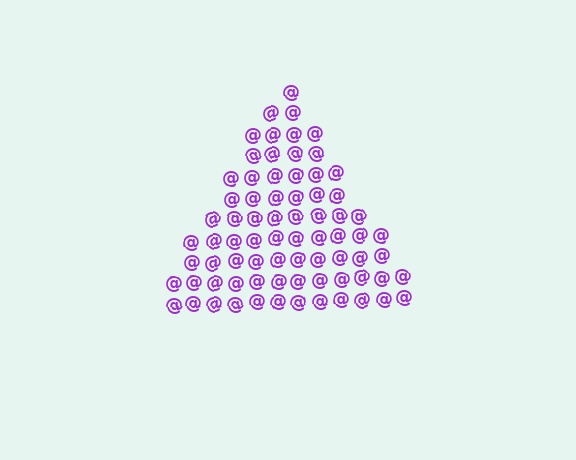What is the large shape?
The large shape is a triangle.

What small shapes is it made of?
It is made of small at signs.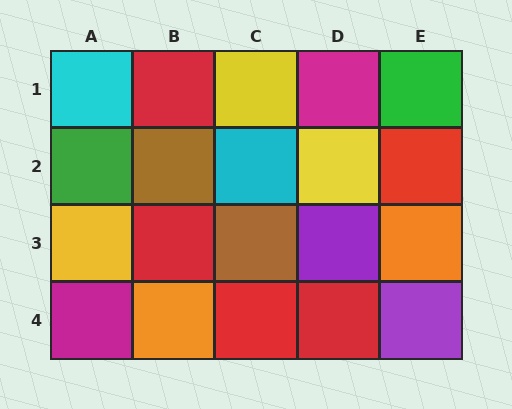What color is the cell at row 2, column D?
Yellow.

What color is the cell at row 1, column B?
Red.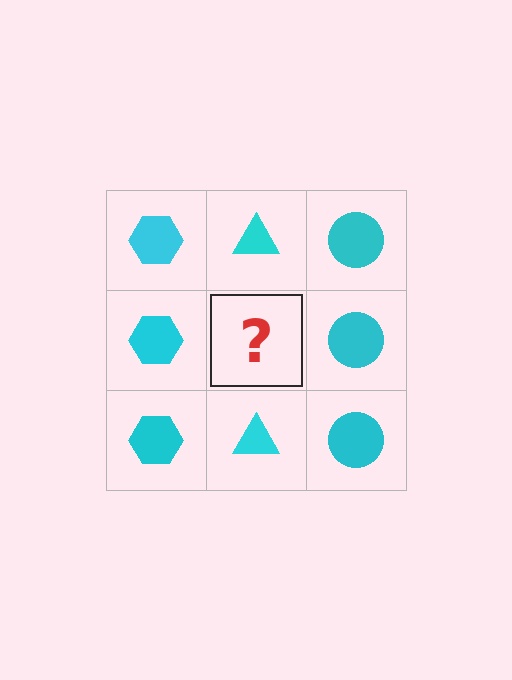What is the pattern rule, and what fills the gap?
The rule is that each column has a consistent shape. The gap should be filled with a cyan triangle.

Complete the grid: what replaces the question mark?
The question mark should be replaced with a cyan triangle.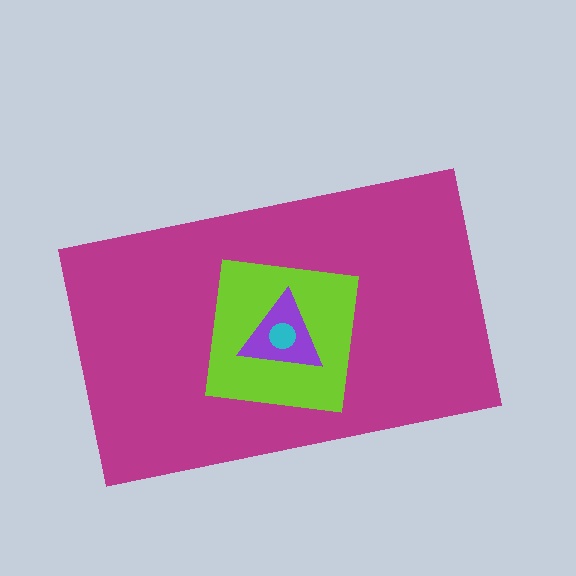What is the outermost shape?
The magenta rectangle.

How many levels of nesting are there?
4.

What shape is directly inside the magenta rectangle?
The lime square.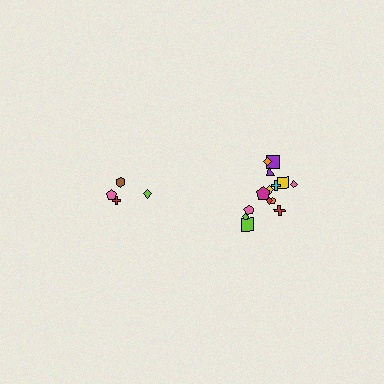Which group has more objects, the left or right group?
The right group.